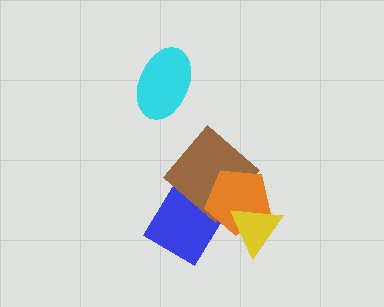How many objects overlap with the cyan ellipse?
0 objects overlap with the cyan ellipse.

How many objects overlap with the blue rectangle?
3 objects overlap with the blue rectangle.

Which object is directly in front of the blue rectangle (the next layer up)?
The brown diamond is directly in front of the blue rectangle.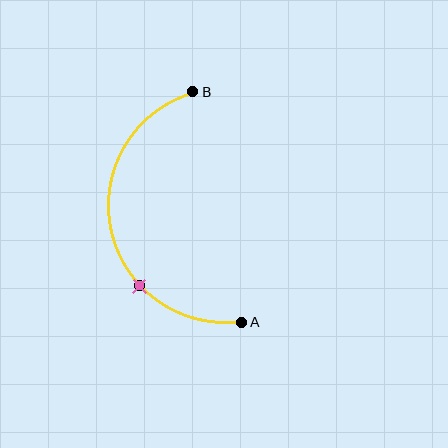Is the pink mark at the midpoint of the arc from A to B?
No. The pink mark lies on the arc but is closer to endpoint A. The arc midpoint would be at the point on the curve equidistant along the arc from both A and B.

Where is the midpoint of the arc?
The arc midpoint is the point on the curve farthest from the straight line joining A and B. It sits to the left of that line.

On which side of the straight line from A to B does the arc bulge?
The arc bulges to the left of the straight line connecting A and B.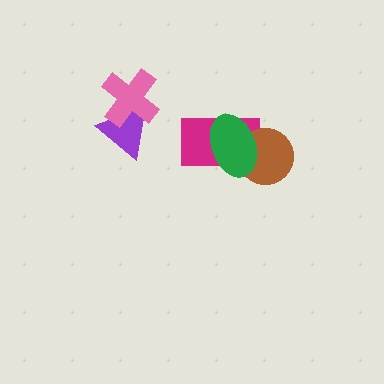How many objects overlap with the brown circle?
2 objects overlap with the brown circle.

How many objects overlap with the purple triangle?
1 object overlaps with the purple triangle.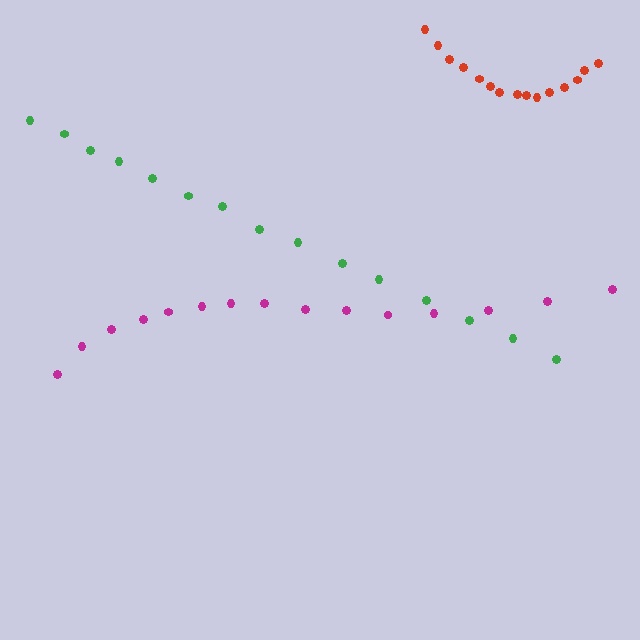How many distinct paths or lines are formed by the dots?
There are 3 distinct paths.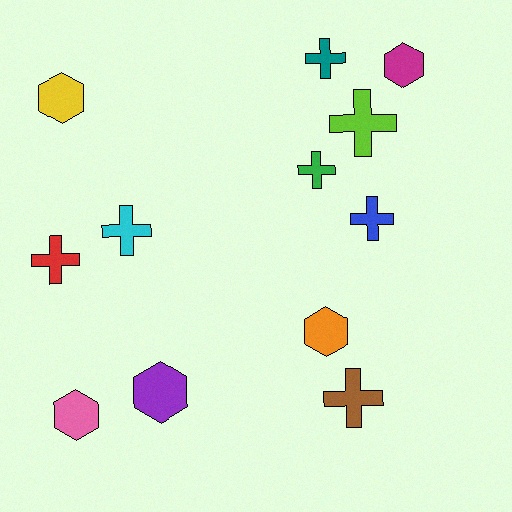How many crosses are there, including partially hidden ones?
There are 7 crosses.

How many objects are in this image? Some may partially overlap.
There are 12 objects.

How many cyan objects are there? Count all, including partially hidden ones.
There is 1 cyan object.